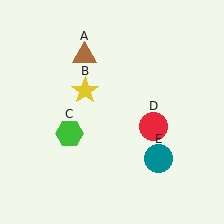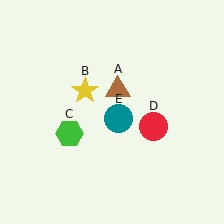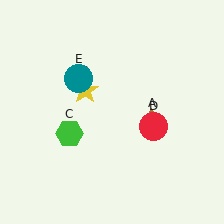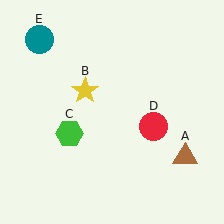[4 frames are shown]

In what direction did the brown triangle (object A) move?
The brown triangle (object A) moved down and to the right.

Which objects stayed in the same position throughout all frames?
Yellow star (object B) and green hexagon (object C) and red circle (object D) remained stationary.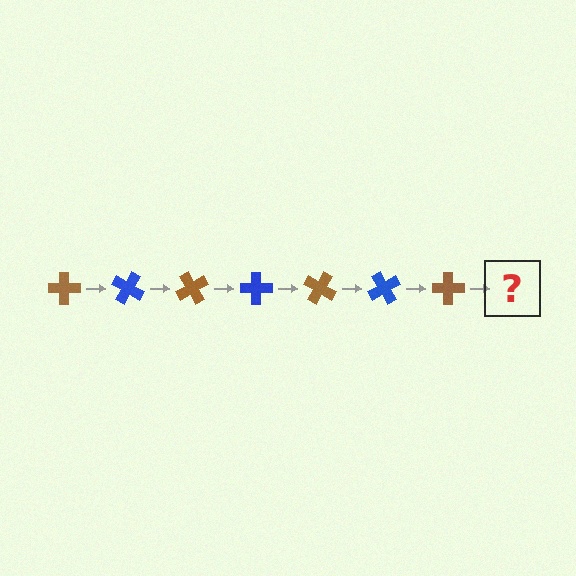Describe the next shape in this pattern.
It should be a blue cross, rotated 210 degrees from the start.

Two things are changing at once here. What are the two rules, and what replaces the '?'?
The two rules are that it rotates 30 degrees each step and the color cycles through brown and blue. The '?' should be a blue cross, rotated 210 degrees from the start.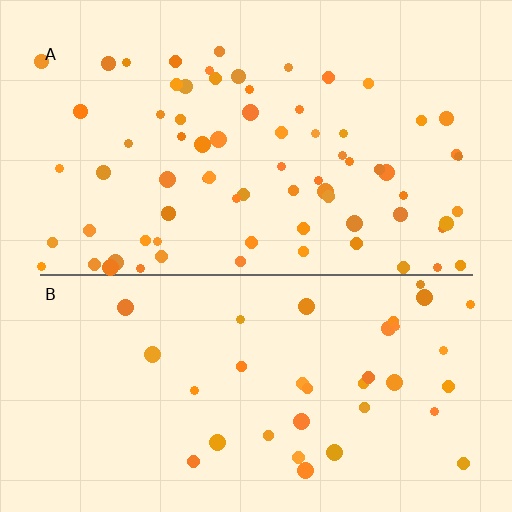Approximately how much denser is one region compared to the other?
Approximately 2.0× — region A over region B.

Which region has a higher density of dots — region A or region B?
A (the top).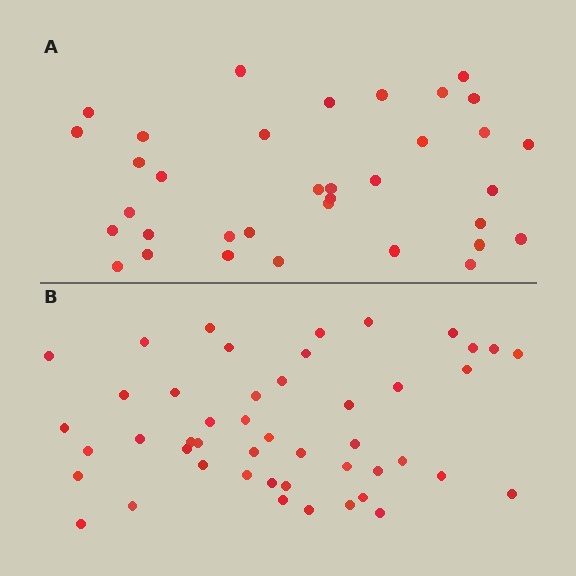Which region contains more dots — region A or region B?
Region B (the bottom region) has more dots.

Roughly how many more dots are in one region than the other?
Region B has roughly 12 or so more dots than region A.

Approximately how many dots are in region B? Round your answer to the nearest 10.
About 50 dots. (The exact count is 47, which rounds to 50.)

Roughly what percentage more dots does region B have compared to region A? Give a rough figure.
About 35% more.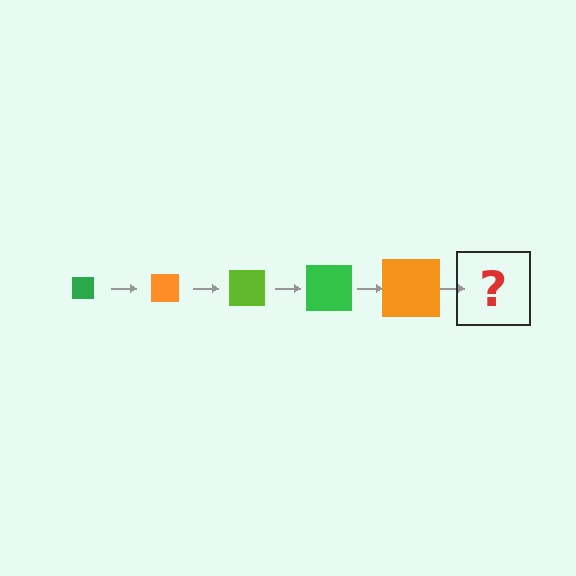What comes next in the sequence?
The next element should be a lime square, larger than the previous one.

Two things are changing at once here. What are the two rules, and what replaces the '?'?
The two rules are that the square grows larger each step and the color cycles through green, orange, and lime. The '?' should be a lime square, larger than the previous one.